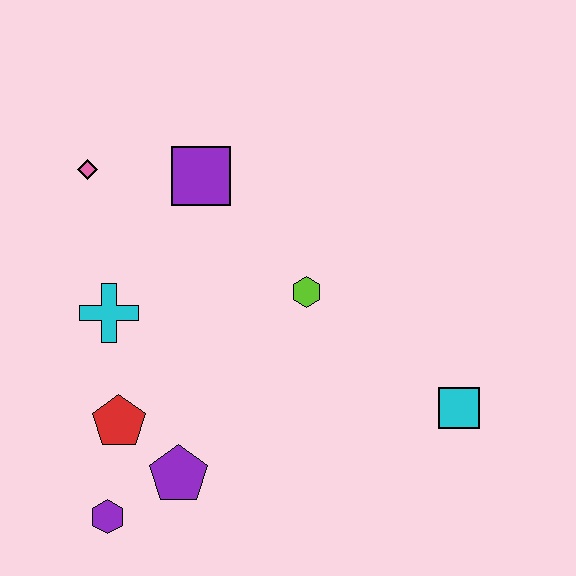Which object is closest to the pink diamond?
The purple square is closest to the pink diamond.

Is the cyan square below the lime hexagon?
Yes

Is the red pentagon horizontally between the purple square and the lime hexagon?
No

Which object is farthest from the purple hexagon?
The cyan square is farthest from the purple hexagon.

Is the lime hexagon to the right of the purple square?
Yes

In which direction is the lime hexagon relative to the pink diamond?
The lime hexagon is to the right of the pink diamond.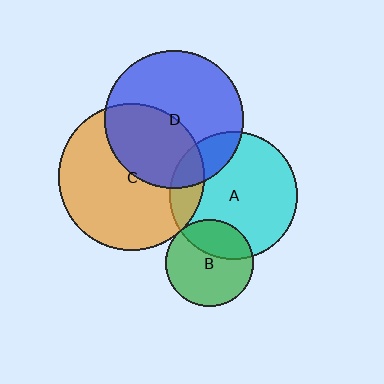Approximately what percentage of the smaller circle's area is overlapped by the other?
Approximately 30%.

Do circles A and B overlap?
Yes.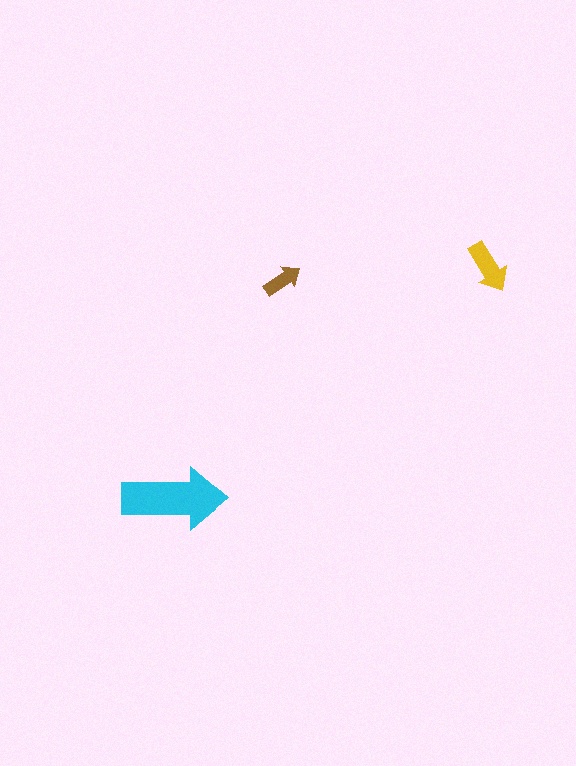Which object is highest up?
The yellow arrow is topmost.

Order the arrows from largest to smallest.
the cyan one, the yellow one, the brown one.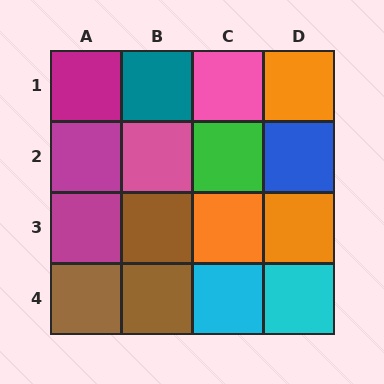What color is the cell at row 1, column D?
Orange.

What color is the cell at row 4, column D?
Cyan.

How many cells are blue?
1 cell is blue.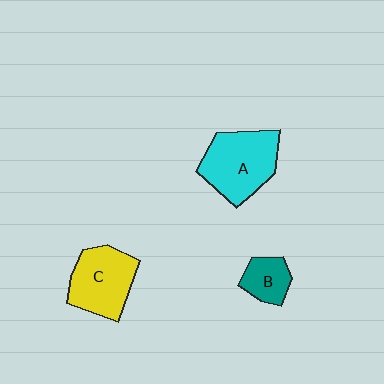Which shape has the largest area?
Shape A (cyan).